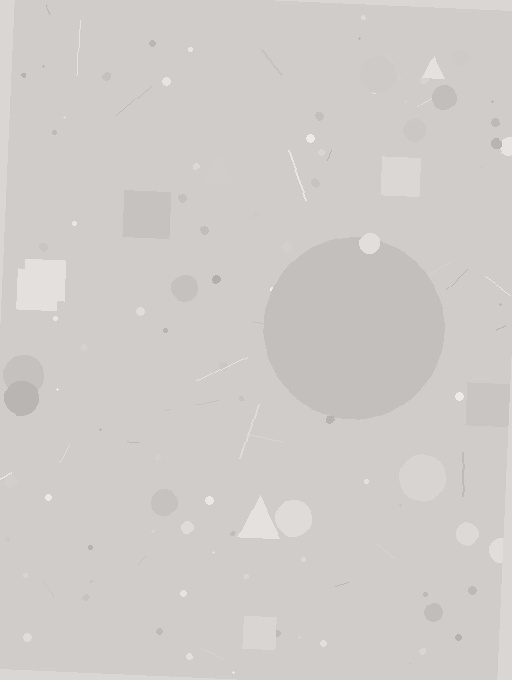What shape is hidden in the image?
A circle is hidden in the image.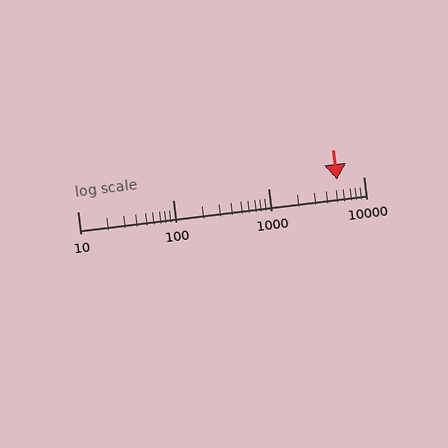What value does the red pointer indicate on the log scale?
The pointer indicates approximately 5300.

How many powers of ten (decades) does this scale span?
The scale spans 3 decades, from 10 to 10000.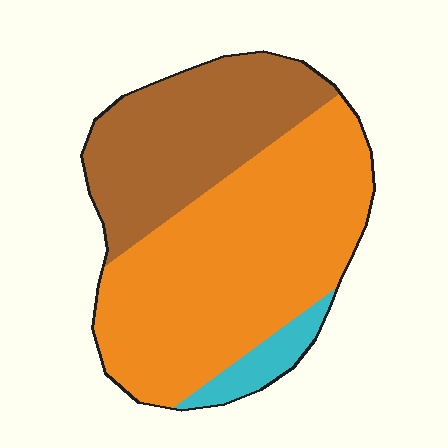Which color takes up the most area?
Orange, at roughly 60%.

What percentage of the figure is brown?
Brown covers 34% of the figure.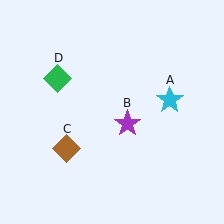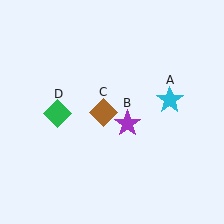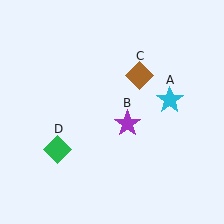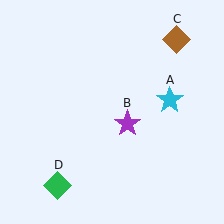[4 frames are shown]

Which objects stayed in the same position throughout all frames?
Cyan star (object A) and purple star (object B) remained stationary.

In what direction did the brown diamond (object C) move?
The brown diamond (object C) moved up and to the right.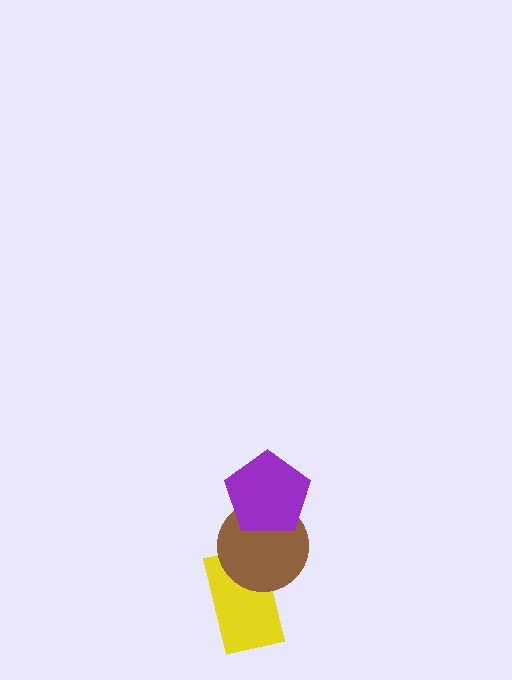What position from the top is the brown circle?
The brown circle is 2nd from the top.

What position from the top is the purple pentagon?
The purple pentagon is 1st from the top.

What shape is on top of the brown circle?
The purple pentagon is on top of the brown circle.